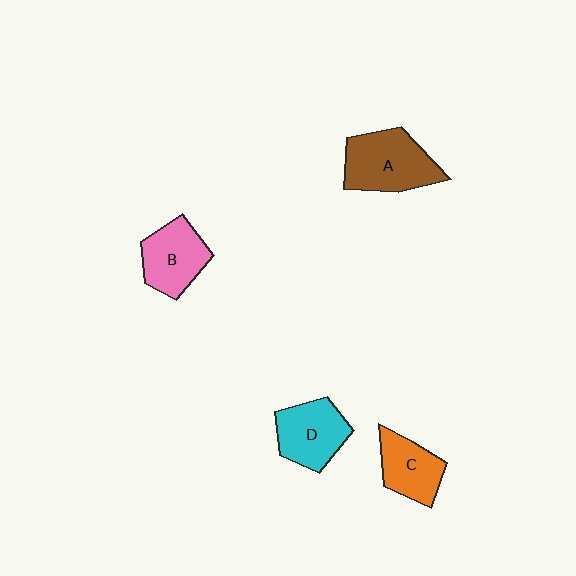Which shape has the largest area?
Shape A (brown).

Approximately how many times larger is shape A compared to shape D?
Approximately 1.2 times.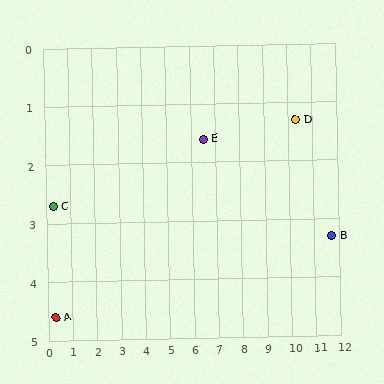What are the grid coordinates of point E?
Point E is at approximately (6.5, 1.6).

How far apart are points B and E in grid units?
Points B and E are about 5.5 grid units apart.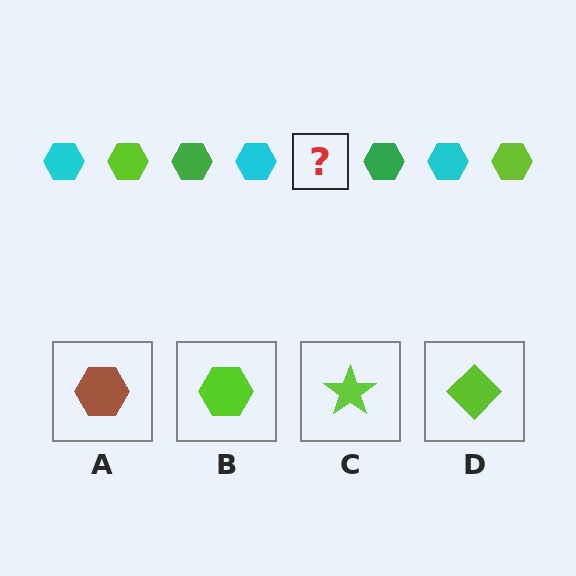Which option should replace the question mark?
Option B.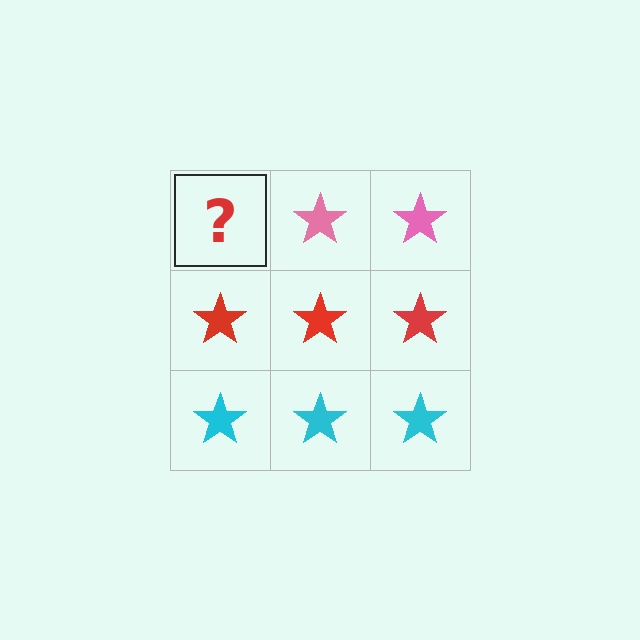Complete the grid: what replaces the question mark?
The question mark should be replaced with a pink star.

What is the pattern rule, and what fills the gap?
The rule is that each row has a consistent color. The gap should be filled with a pink star.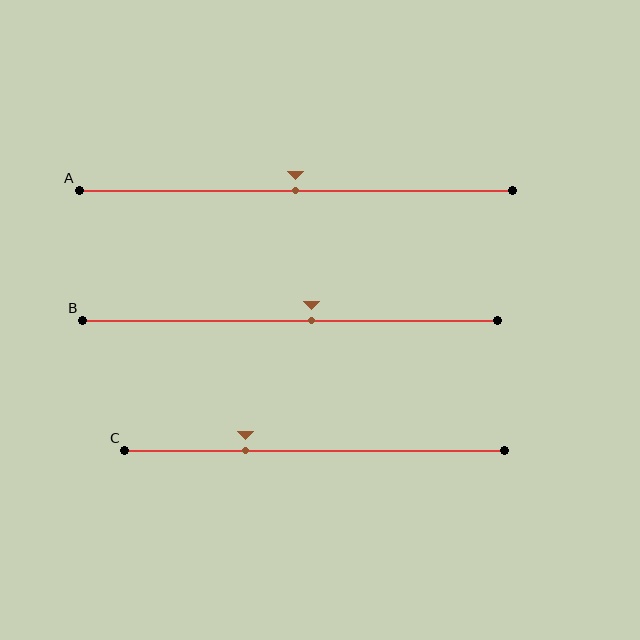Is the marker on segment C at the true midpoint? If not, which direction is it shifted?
No, the marker on segment C is shifted to the left by about 18% of the segment length.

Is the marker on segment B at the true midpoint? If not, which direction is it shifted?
No, the marker on segment B is shifted to the right by about 5% of the segment length.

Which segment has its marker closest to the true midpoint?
Segment A has its marker closest to the true midpoint.